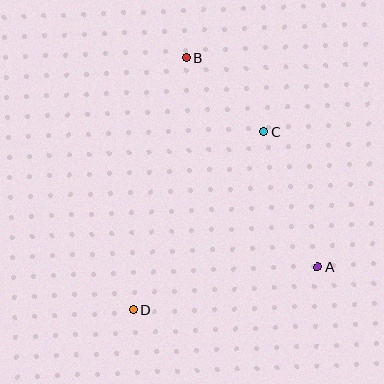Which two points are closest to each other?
Points B and C are closest to each other.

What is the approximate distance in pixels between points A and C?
The distance between A and C is approximately 146 pixels.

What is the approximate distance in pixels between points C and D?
The distance between C and D is approximately 221 pixels.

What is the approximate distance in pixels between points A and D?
The distance between A and D is approximately 189 pixels.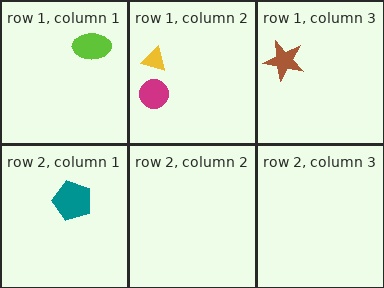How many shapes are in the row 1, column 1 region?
1.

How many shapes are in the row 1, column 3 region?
1.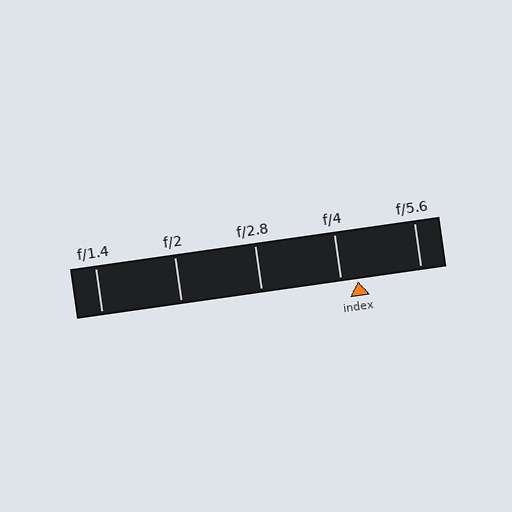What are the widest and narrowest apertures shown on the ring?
The widest aperture shown is f/1.4 and the narrowest is f/5.6.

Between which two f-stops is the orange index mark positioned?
The index mark is between f/4 and f/5.6.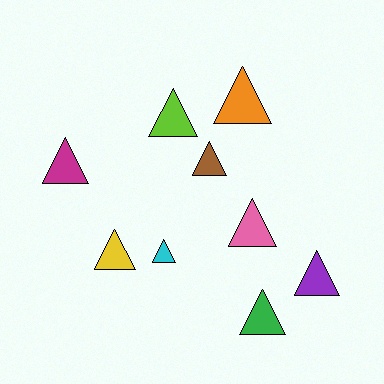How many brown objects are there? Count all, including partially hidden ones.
There is 1 brown object.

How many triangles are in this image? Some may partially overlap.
There are 9 triangles.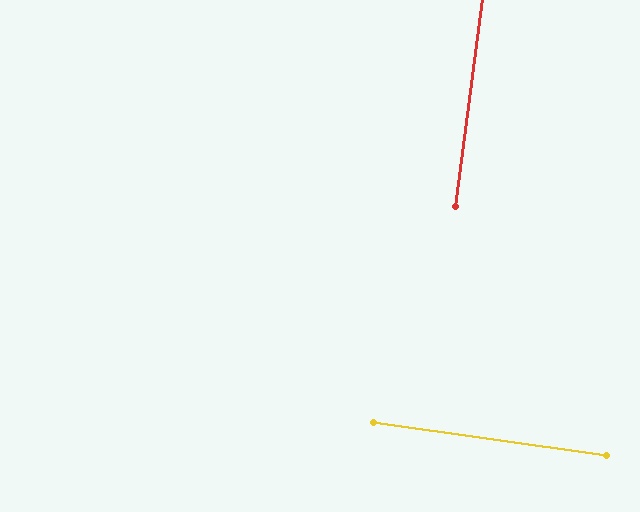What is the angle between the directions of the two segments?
Approximately 90 degrees.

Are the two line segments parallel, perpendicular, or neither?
Perpendicular — they meet at approximately 90°.